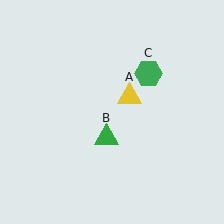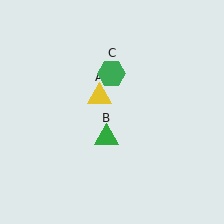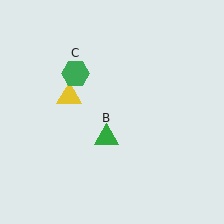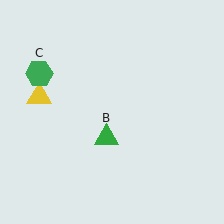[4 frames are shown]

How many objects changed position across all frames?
2 objects changed position: yellow triangle (object A), green hexagon (object C).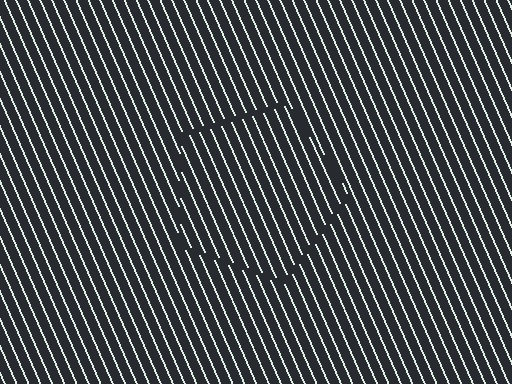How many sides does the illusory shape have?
5 sides — the line-ends trace a pentagon.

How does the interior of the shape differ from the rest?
The interior of the shape contains the same grating, shifted by half a period — the contour is defined by the phase discontinuity where line-ends from the inner and outer gratings abut.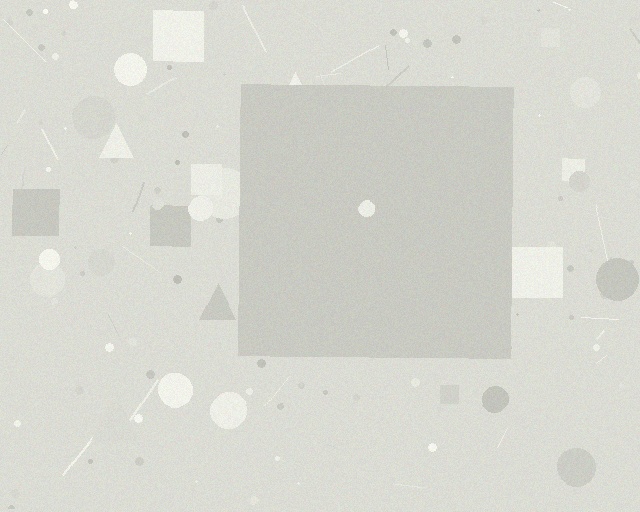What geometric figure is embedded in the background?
A square is embedded in the background.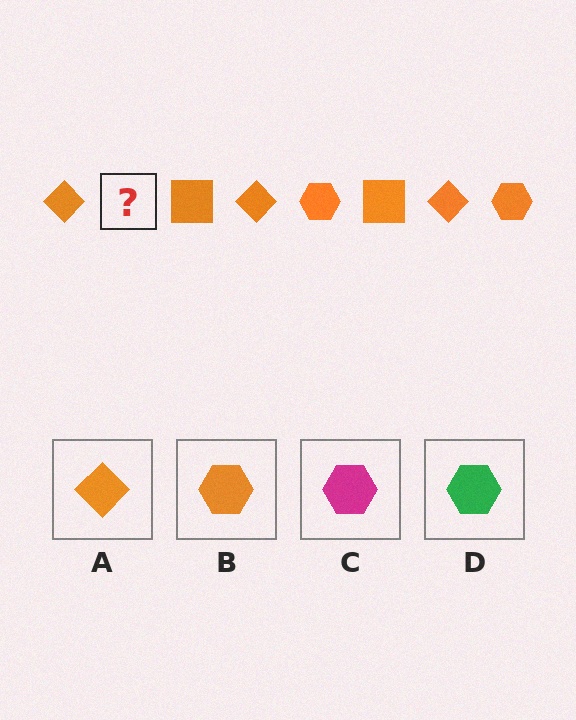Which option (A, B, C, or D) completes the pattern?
B.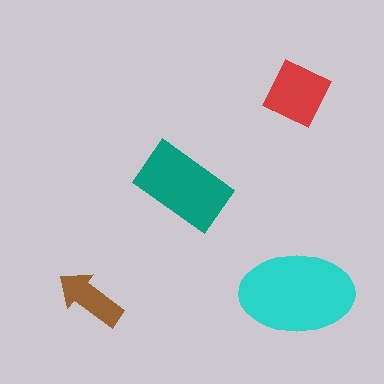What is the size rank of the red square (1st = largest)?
3rd.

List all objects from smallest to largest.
The brown arrow, the red square, the teal rectangle, the cyan ellipse.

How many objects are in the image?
There are 4 objects in the image.